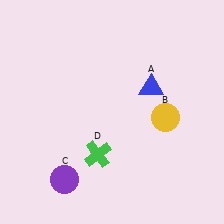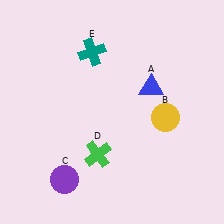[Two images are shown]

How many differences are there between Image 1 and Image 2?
There is 1 difference between the two images.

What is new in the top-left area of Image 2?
A teal cross (E) was added in the top-left area of Image 2.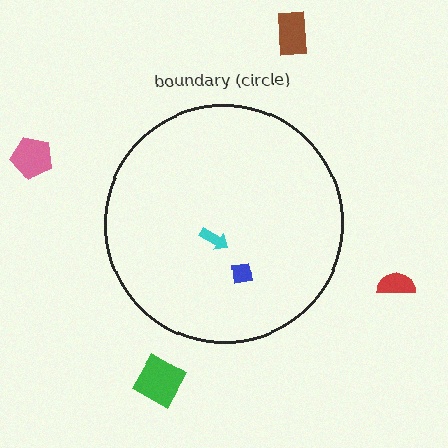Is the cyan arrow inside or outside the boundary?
Inside.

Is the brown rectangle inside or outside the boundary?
Outside.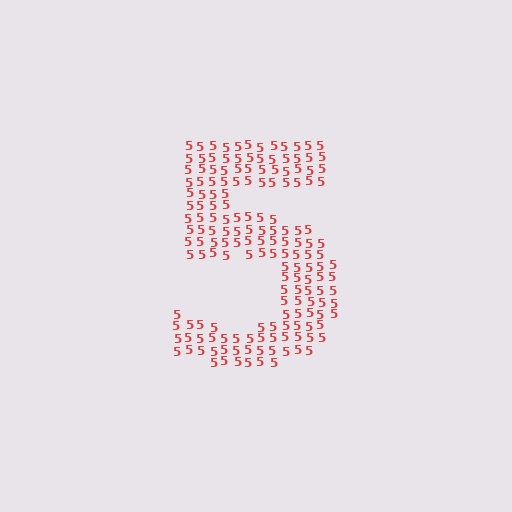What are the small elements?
The small elements are digit 5's.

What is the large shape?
The large shape is the digit 5.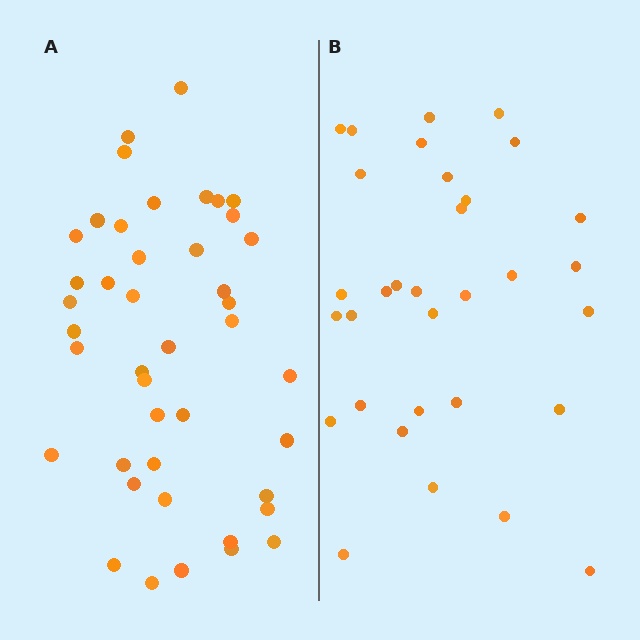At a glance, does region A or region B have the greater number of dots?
Region A (the left region) has more dots.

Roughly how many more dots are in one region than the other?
Region A has roughly 12 or so more dots than region B.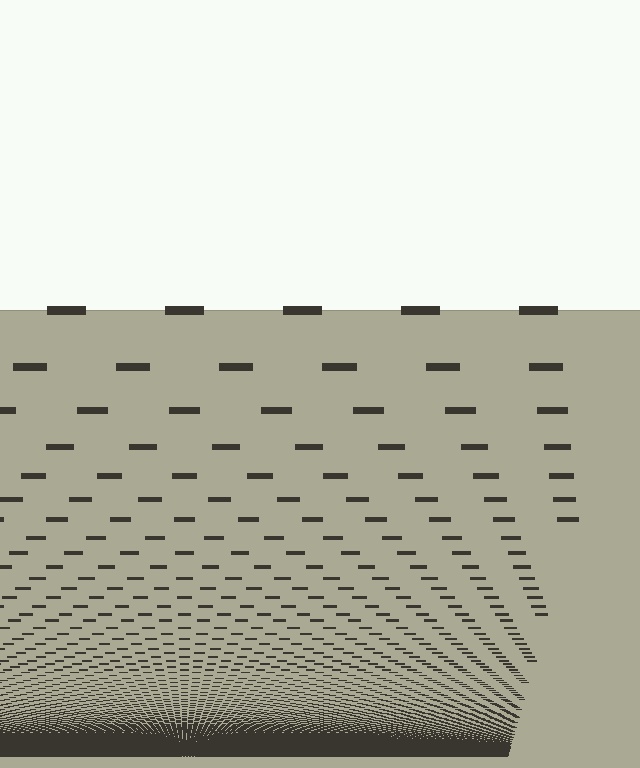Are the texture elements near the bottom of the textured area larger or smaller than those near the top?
Smaller. The gradient is inverted — elements near the bottom are smaller and denser.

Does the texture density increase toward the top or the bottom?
Density increases toward the bottom.